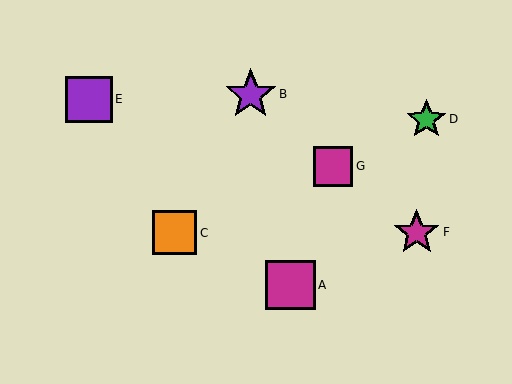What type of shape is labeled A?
Shape A is a magenta square.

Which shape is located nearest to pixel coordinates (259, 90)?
The purple star (labeled B) at (251, 94) is nearest to that location.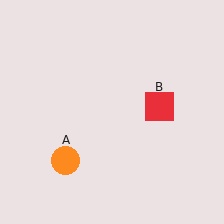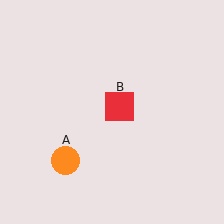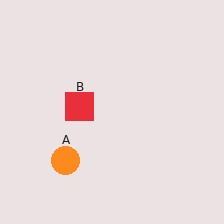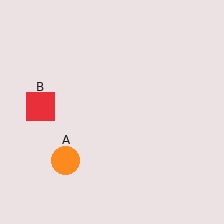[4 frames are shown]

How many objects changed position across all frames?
1 object changed position: red square (object B).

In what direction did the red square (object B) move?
The red square (object B) moved left.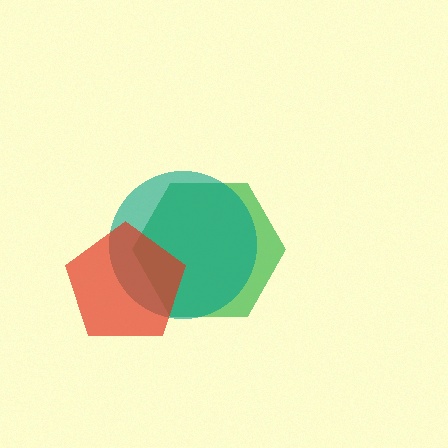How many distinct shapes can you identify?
There are 3 distinct shapes: a green hexagon, a teal circle, a red pentagon.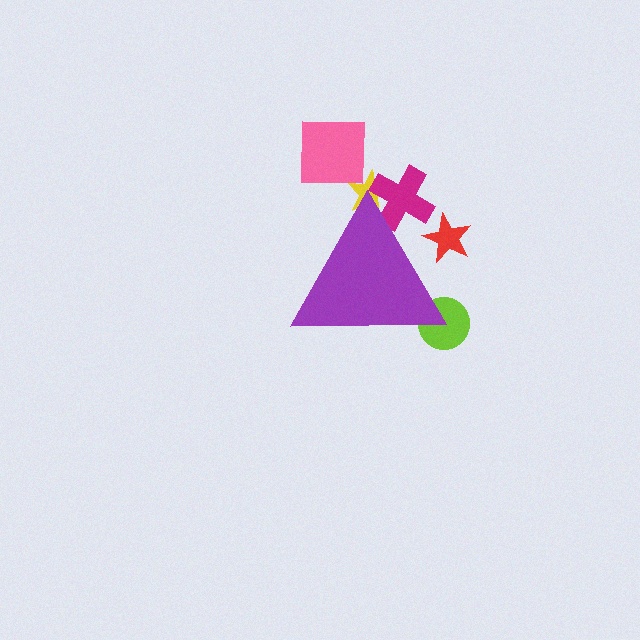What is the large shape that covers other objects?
A purple triangle.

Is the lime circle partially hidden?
Yes, the lime circle is partially hidden behind the purple triangle.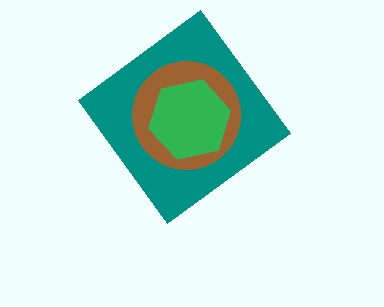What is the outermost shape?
The teal diamond.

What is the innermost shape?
The green hexagon.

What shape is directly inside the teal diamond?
The brown circle.